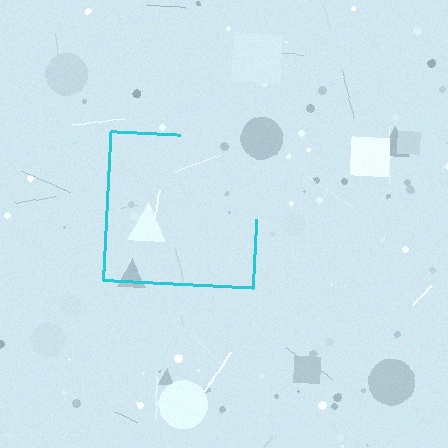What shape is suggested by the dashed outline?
The dashed outline suggests a square.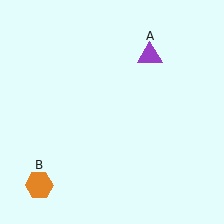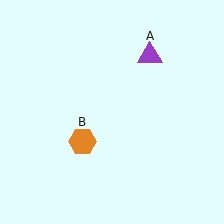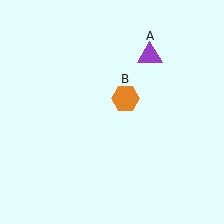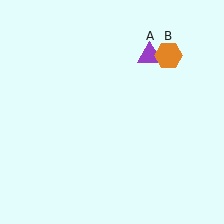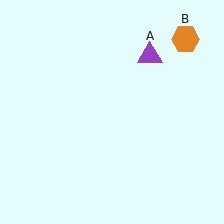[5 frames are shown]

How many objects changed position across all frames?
1 object changed position: orange hexagon (object B).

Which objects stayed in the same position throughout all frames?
Purple triangle (object A) remained stationary.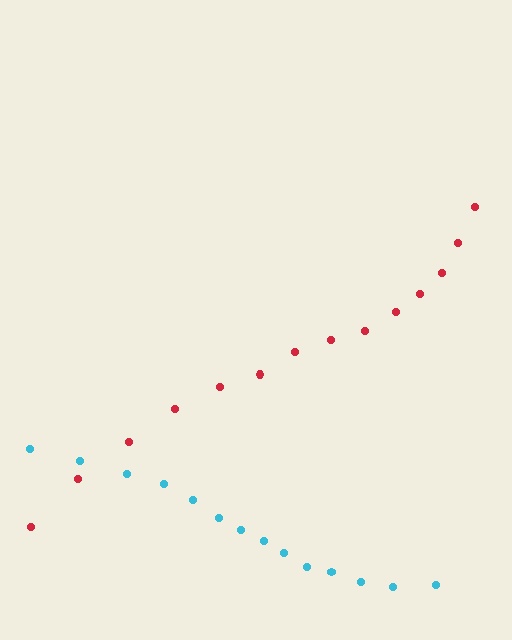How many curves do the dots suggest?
There are 2 distinct paths.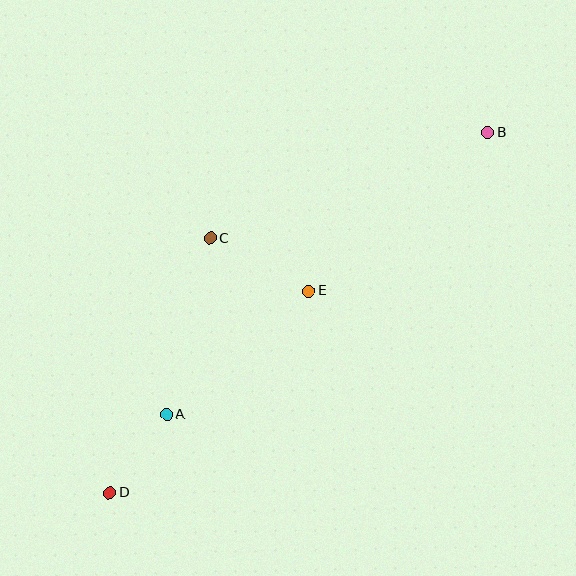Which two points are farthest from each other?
Points B and D are farthest from each other.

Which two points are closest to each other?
Points A and D are closest to each other.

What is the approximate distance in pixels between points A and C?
The distance between A and C is approximately 182 pixels.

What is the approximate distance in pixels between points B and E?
The distance between B and E is approximately 239 pixels.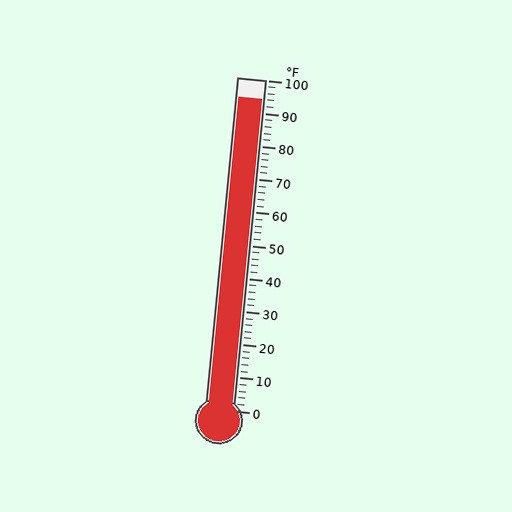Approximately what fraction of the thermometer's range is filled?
The thermometer is filled to approximately 95% of its range.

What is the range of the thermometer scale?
The thermometer scale ranges from 0°F to 100°F.